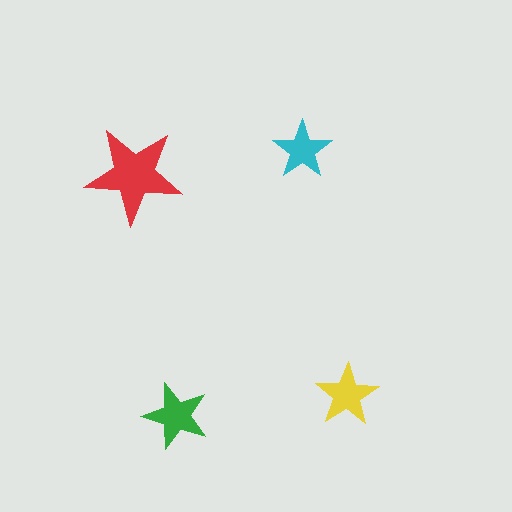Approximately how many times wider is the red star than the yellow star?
About 1.5 times wider.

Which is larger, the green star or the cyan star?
The green one.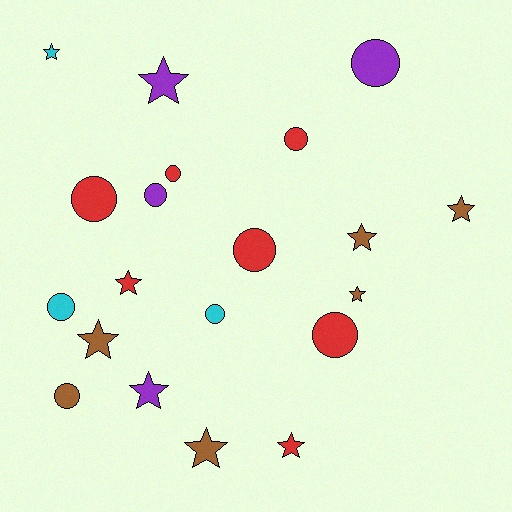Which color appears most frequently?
Red, with 7 objects.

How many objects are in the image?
There are 20 objects.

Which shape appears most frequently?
Circle, with 10 objects.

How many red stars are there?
There are 2 red stars.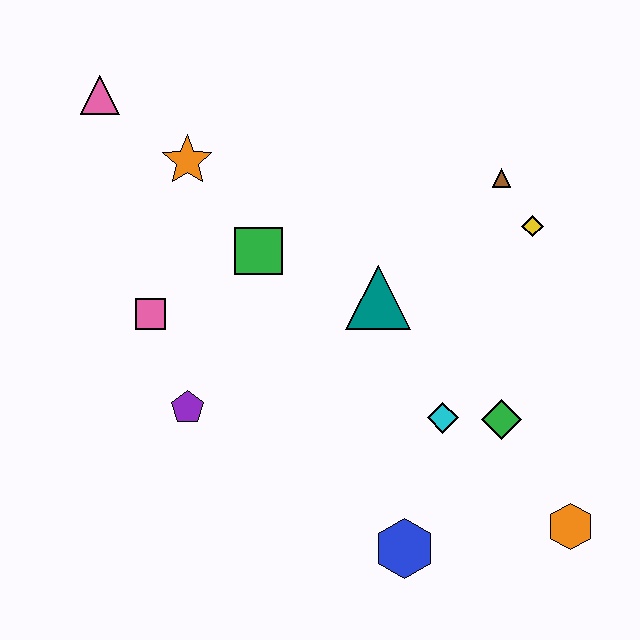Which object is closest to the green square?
The orange star is closest to the green square.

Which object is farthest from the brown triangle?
The pink triangle is farthest from the brown triangle.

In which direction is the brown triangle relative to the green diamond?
The brown triangle is above the green diamond.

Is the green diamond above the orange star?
No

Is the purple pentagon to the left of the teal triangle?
Yes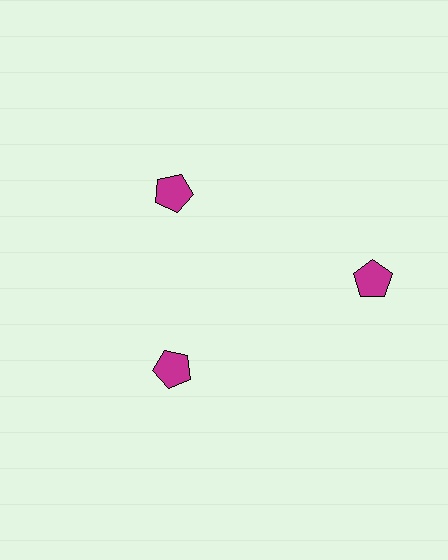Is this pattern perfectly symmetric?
No. The 3 magenta pentagons are arranged in a ring, but one element near the 3 o'clock position is pushed outward from the center, breaking the 3-fold rotational symmetry.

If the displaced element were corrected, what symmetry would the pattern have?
It would have 3-fold rotational symmetry — the pattern would map onto itself every 120 degrees.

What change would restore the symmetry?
The symmetry would be restored by moving it inward, back onto the ring so that all 3 pentagons sit at equal angles and equal distance from the center.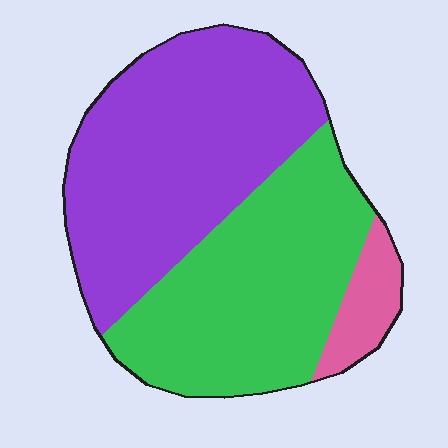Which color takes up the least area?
Pink, at roughly 10%.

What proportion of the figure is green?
Green covers about 45% of the figure.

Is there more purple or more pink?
Purple.